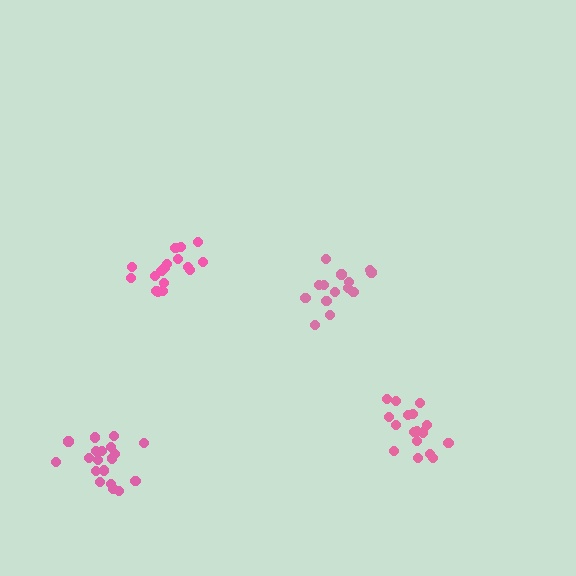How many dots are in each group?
Group 1: 19 dots, Group 2: 14 dots, Group 3: 17 dots, Group 4: 17 dots (67 total).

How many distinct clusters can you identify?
There are 4 distinct clusters.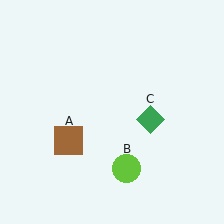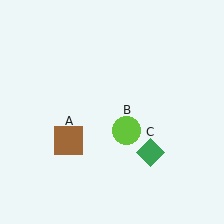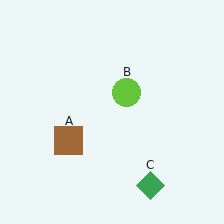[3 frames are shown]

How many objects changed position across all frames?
2 objects changed position: lime circle (object B), green diamond (object C).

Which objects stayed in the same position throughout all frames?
Brown square (object A) remained stationary.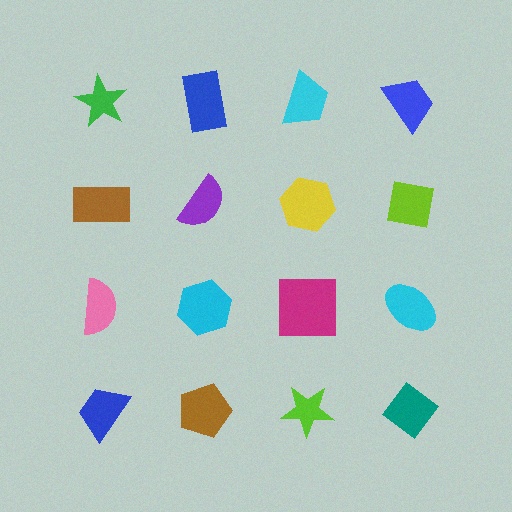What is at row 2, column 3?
A yellow hexagon.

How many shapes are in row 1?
4 shapes.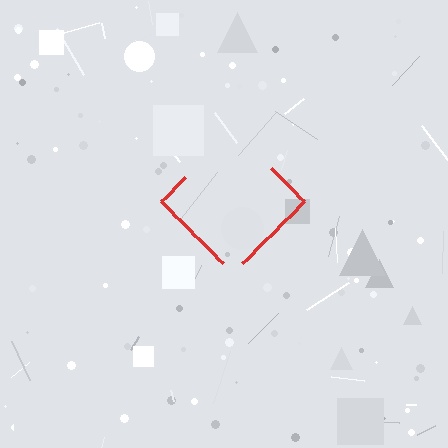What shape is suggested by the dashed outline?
The dashed outline suggests a diamond.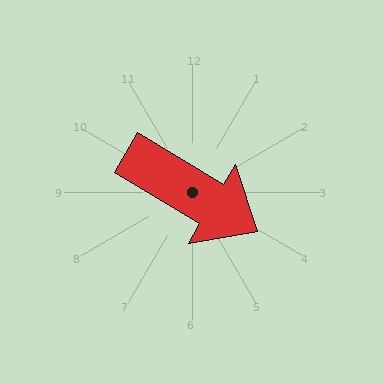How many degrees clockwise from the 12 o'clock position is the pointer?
Approximately 121 degrees.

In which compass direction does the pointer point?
Southeast.